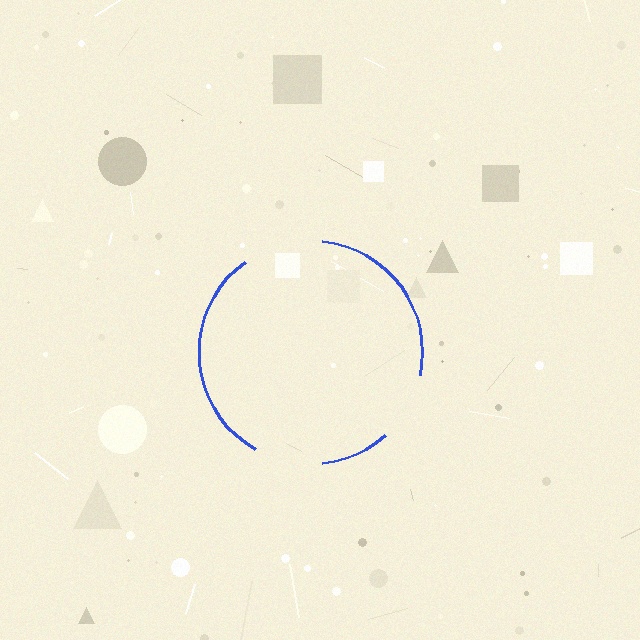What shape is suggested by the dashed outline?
The dashed outline suggests a circle.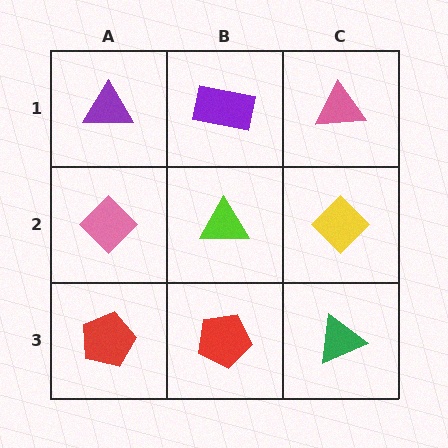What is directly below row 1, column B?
A lime triangle.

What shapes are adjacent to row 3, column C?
A yellow diamond (row 2, column C), a red pentagon (row 3, column B).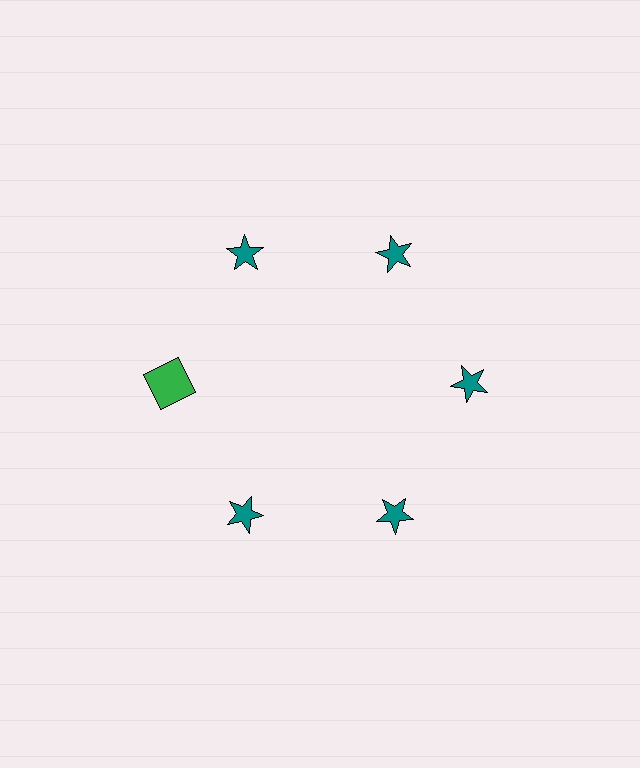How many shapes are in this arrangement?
There are 6 shapes arranged in a ring pattern.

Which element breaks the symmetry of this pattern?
The green square at roughly the 9 o'clock position breaks the symmetry. All other shapes are teal stars.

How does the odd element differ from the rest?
It differs in both color (green instead of teal) and shape (square instead of star).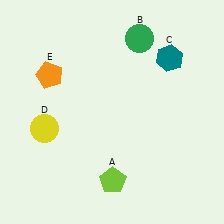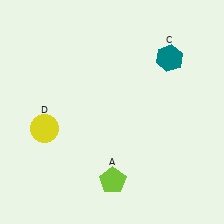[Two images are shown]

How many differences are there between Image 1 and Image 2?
There are 2 differences between the two images.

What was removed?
The orange pentagon (E), the green circle (B) were removed in Image 2.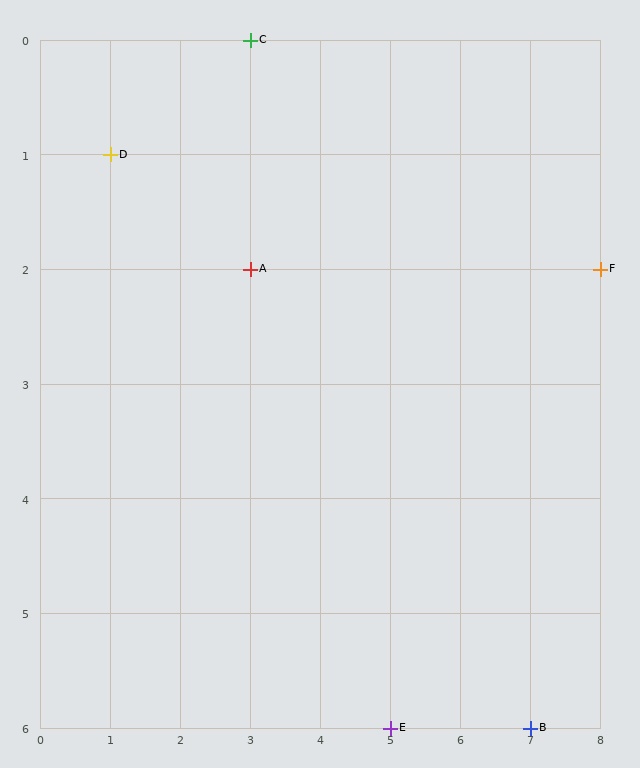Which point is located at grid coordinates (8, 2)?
Point F is at (8, 2).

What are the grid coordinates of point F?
Point F is at grid coordinates (8, 2).